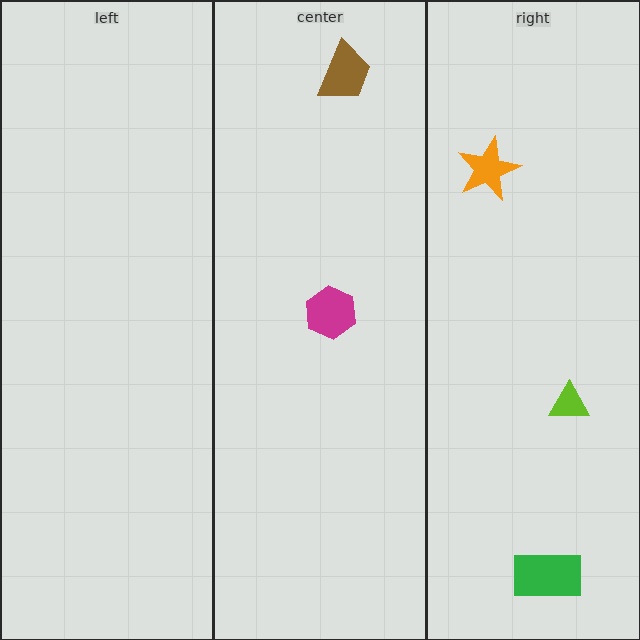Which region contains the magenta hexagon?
The center region.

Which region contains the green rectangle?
The right region.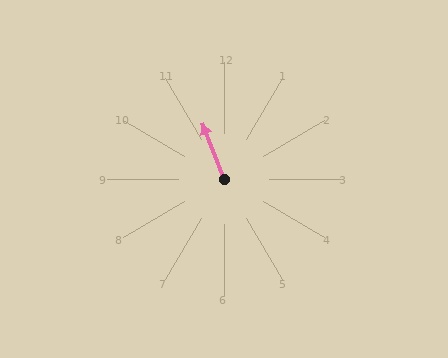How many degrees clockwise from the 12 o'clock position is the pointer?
Approximately 339 degrees.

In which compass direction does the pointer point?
North.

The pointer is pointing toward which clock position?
Roughly 11 o'clock.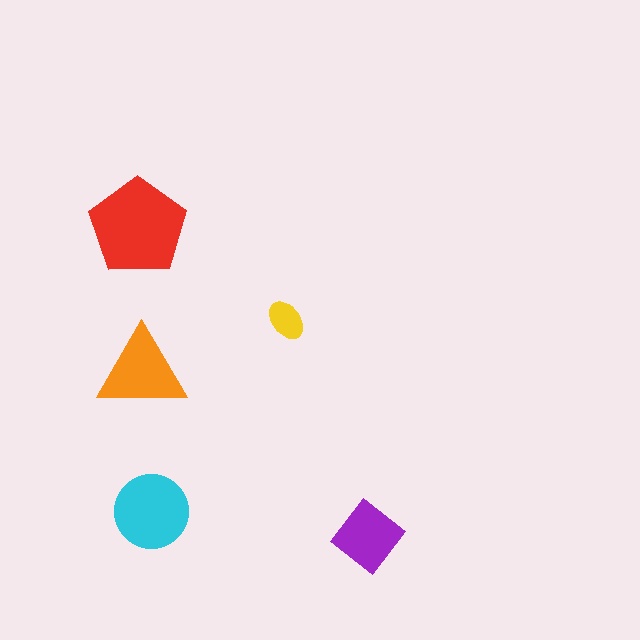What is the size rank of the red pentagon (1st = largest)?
1st.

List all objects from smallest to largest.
The yellow ellipse, the purple diamond, the orange triangle, the cyan circle, the red pentagon.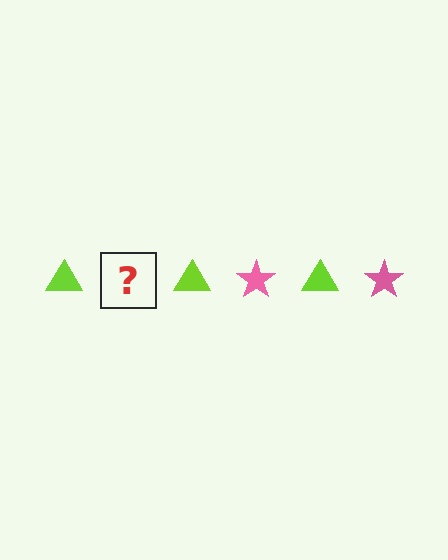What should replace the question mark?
The question mark should be replaced with a pink star.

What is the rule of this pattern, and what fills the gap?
The rule is that the pattern alternates between lime triangle and pink star. The gap should be filled with a pink star.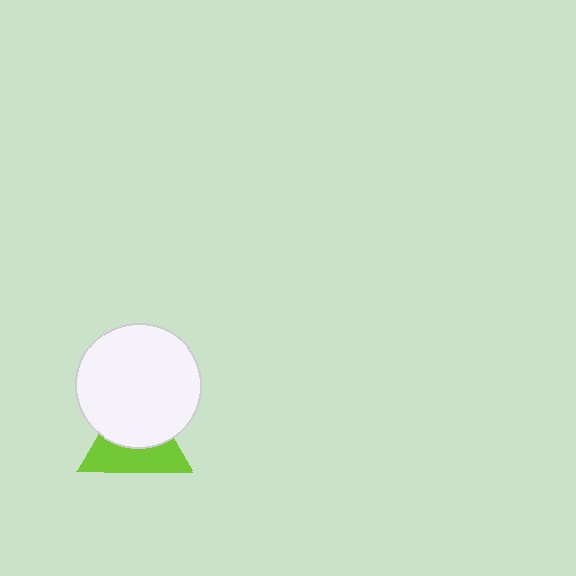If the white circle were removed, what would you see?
You would see the complete lime triangle.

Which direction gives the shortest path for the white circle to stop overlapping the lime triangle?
Moving up gives the shortest separation.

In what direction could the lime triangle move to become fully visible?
The lime triangle could move down. That would shift it out from behind the white circle entirely.